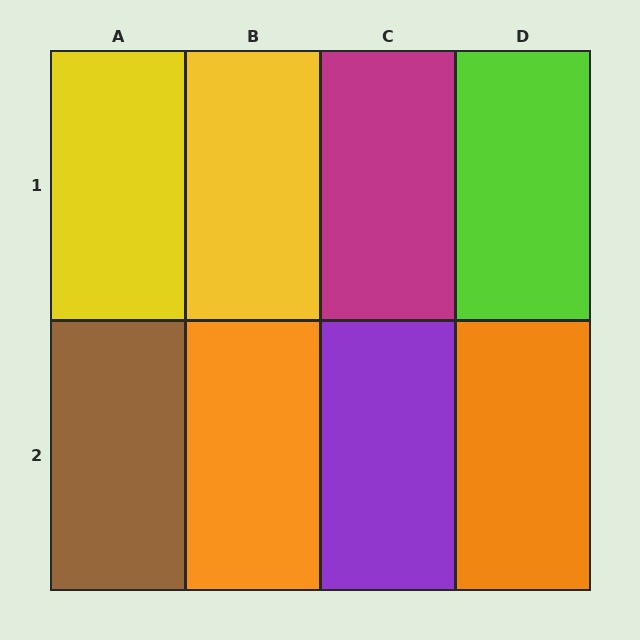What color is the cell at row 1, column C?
Magenta.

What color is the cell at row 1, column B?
Yellow.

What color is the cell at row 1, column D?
Lime.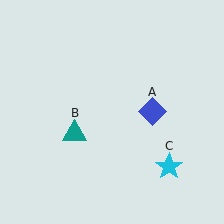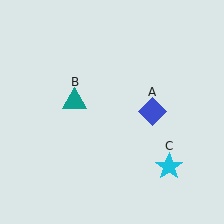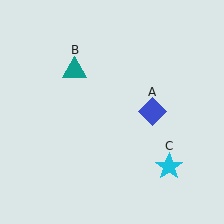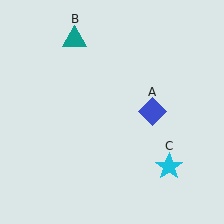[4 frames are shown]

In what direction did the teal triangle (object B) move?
The teal triangle (object B) moved up.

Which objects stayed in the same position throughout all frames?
Blue diamond (object A) and cyan star (object C) remained stationary.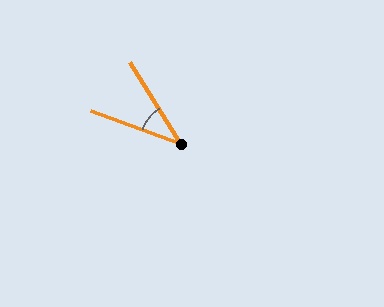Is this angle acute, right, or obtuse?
It is acute.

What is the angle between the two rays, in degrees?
Approximately 37 degrees.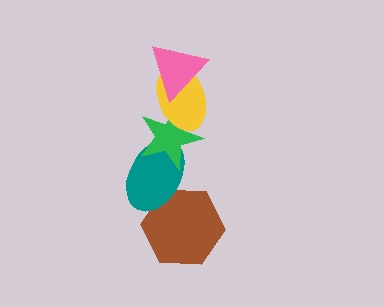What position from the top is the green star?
The green star is 3rd from the top.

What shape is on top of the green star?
The yellow ellipse is on top of the green star.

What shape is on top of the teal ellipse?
The green star is on top of the teal ellipse.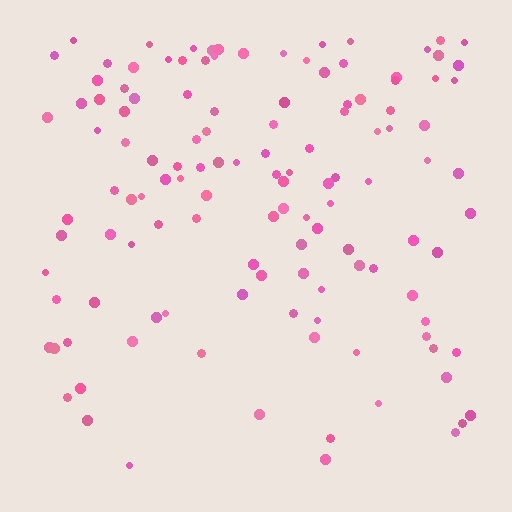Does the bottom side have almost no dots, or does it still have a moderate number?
Still a moderate number, just noticeably fewer than the top.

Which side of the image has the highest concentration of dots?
The top.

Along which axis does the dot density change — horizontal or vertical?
Vertical.